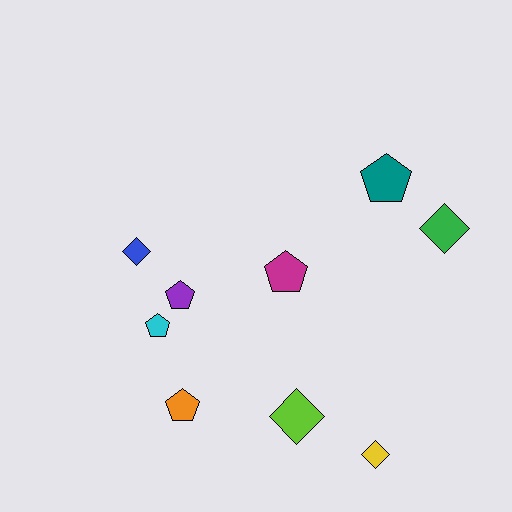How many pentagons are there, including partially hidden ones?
There are 5 pentagons.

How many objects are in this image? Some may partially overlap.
There are 9 objects.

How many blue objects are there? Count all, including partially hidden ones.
There is 1 blue object.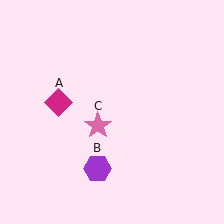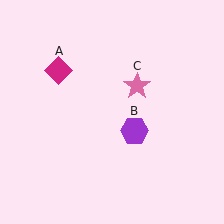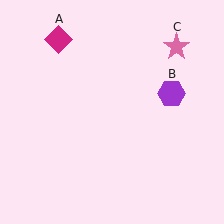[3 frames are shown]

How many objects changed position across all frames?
3 objects changed position: magenta diamond (object A), purple hexagon (object B), pink star (object C).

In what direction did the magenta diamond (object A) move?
The magenta diamond (object A) moved up.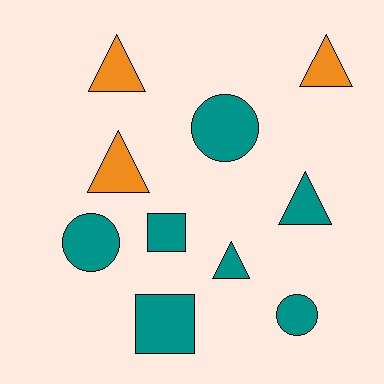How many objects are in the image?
There are 10 objects.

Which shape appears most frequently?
Triangle, with 5 objects.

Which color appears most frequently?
Teal, with 7 objects.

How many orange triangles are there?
There are 3 orange triangles.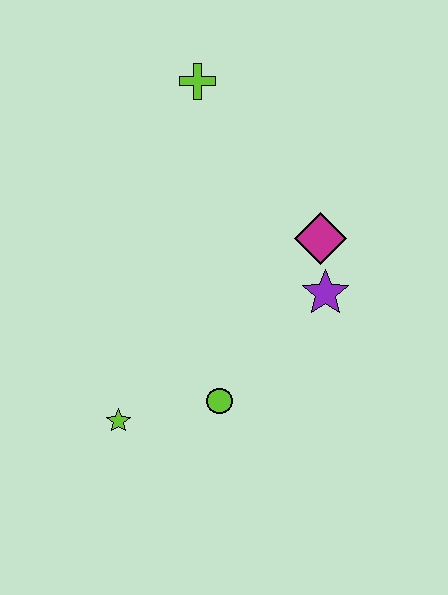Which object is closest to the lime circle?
The lime star is closest to the lime circle.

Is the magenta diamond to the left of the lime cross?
No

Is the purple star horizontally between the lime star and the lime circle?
No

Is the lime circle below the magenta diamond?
Yes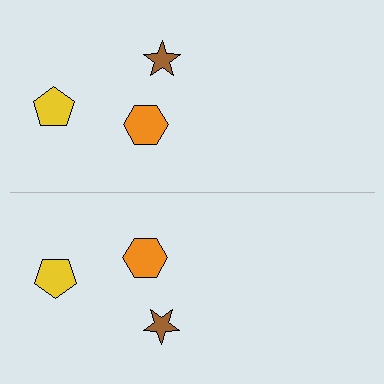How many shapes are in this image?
There are 6 shapes in this image.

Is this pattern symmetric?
Yes, this pattern has bilateral (reflection) symmetry.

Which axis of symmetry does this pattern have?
The pattern has a horizontal axis of symmetry running through the center of the image.